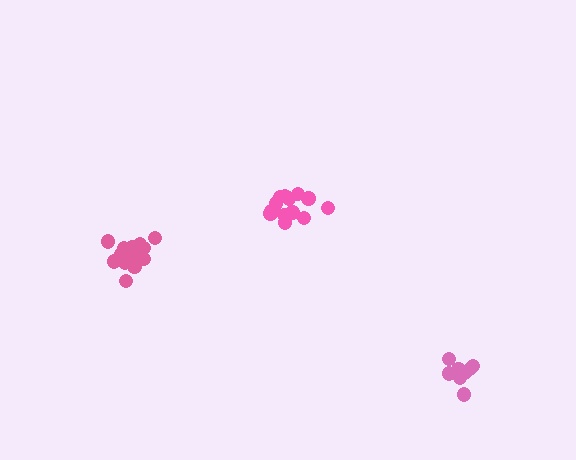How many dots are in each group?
Group 1: 14 dots, Group 2: 11 dots, Group 3: 15 dots (40 total).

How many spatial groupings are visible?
There are 3 spatial groupings.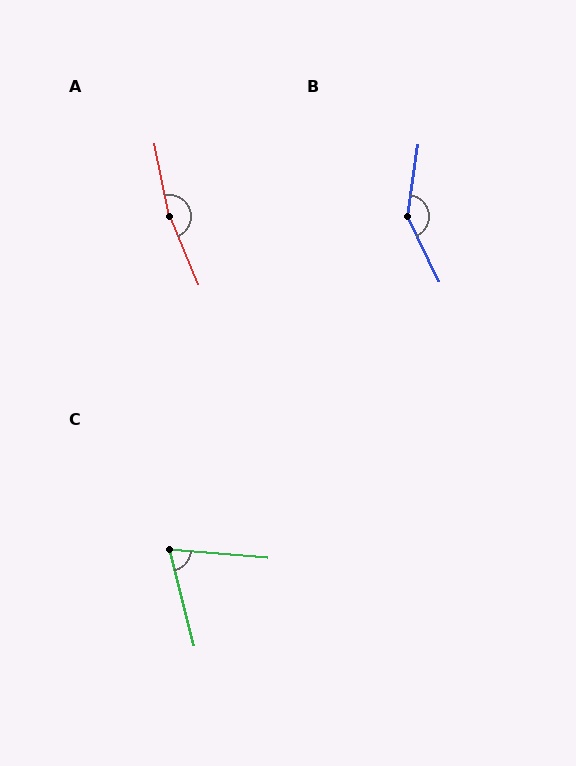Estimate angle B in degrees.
Approximately 146 degrees.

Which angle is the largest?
A, at approximately 169 degrees.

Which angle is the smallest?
C, at approximately 71 degrees.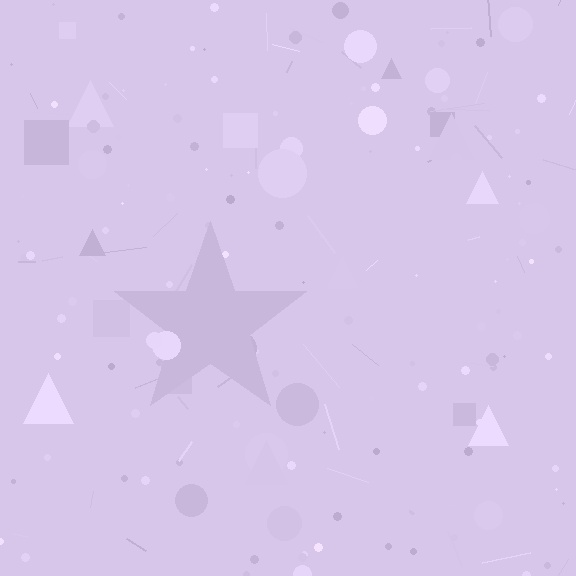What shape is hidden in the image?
A star is hidden in the image.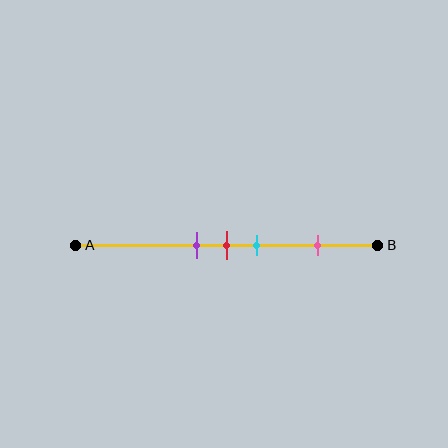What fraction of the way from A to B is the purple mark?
The purple mark is approximately 40% (0.4) of the way from A to B.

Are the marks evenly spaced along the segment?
No, the marks are not evenly spaced.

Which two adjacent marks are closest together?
The purple and red marks are the closest adjacent pair.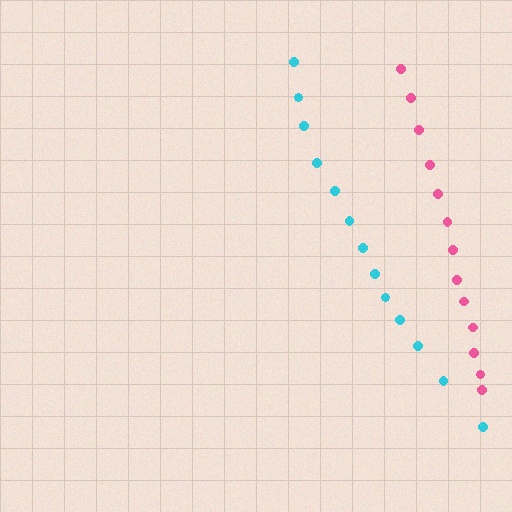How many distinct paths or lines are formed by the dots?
There are 2 distinct paths.